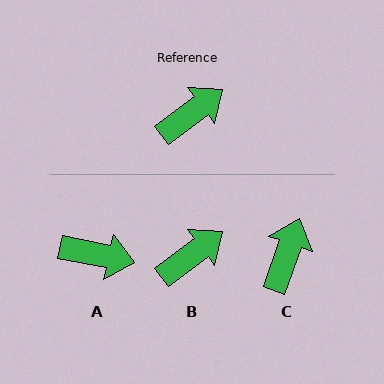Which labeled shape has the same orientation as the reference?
B.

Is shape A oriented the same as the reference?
No, it is off by about 48 degrees.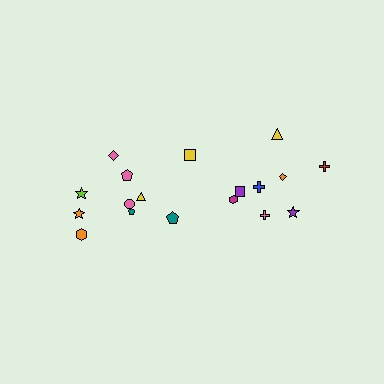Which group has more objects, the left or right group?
The left group.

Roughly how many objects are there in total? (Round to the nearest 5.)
Roughly 20 objects in total.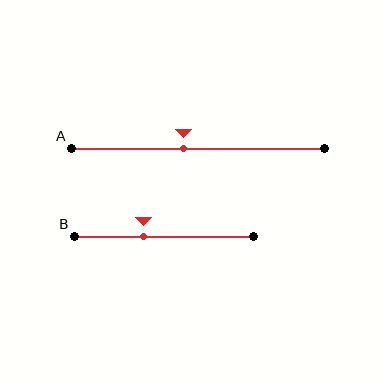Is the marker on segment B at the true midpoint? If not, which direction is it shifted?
No, the marker on segment B is shifted to the left by about 11% of the segment length.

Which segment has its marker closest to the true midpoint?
Segment A has its marker closest to the true midpoint.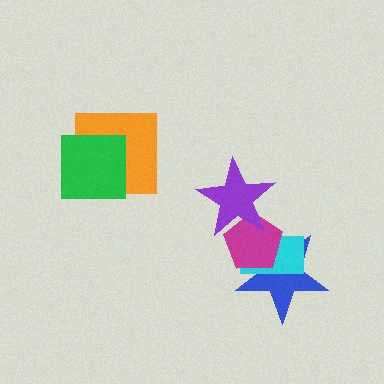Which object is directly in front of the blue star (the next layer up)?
The cyan rectangle is directly in front of the blue star.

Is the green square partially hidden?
No, no other shape covers it.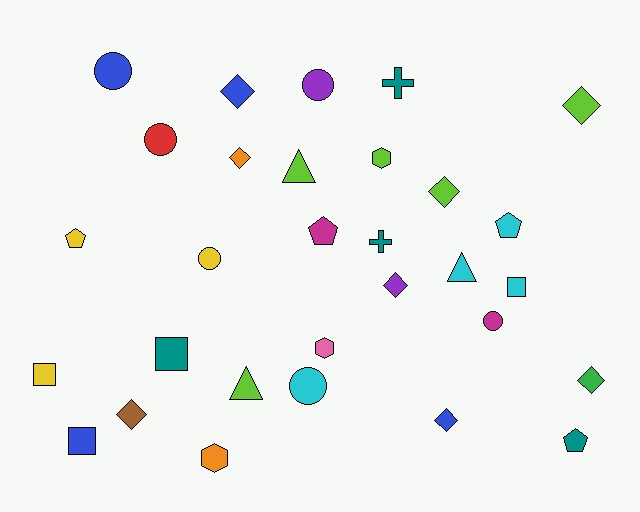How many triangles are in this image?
There are 3 triangles.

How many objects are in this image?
There are 30 objects.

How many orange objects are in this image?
There are 2 orange objects.